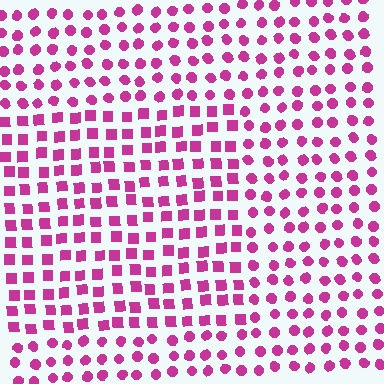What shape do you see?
I see a rectangle.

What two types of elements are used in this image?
The image uses squares inside the rectangle region and circles outside it.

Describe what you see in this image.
The image is filled with small magenta elements arranged in a uniform grid. A rectangle-shaped region contains squares, while the surrounding area contains circles. The boundary is defined purely by the change in element shape.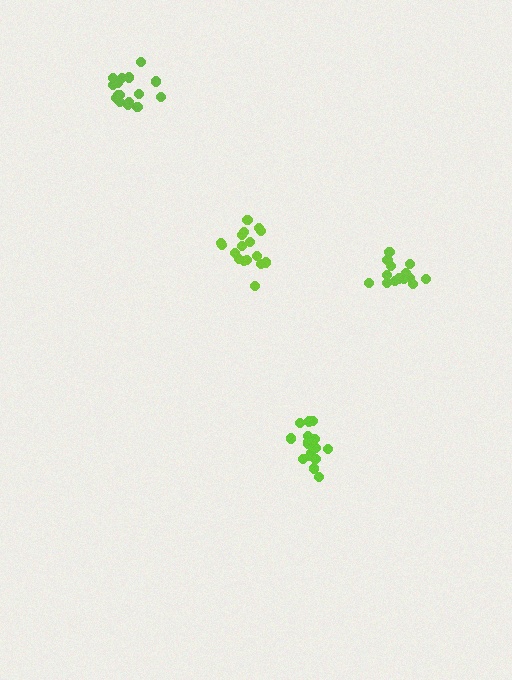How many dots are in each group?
Group 1: 16 dots, Group 2: 18 dots, Group 3: 16 dots, Group 4: 14 dots (64 total).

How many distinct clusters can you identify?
There are 4 distinct clusters.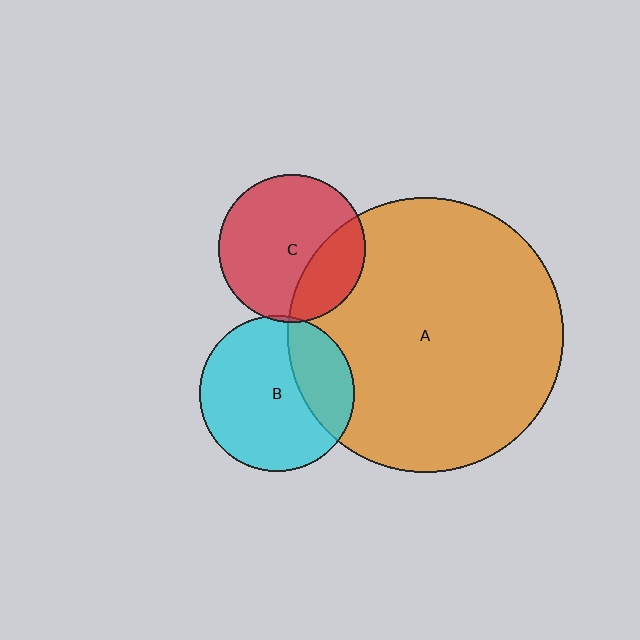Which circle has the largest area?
Circle A (orange).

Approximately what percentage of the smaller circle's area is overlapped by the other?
Approximately 25%.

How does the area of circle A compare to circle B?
Approximately 3.1 times.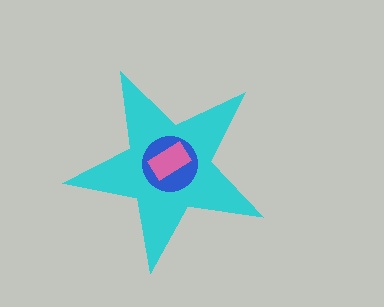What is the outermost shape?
The cyan star.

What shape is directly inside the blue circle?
The pink rectangle.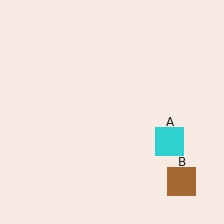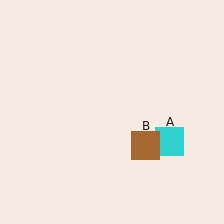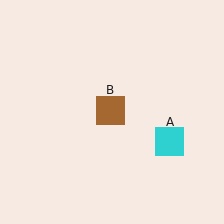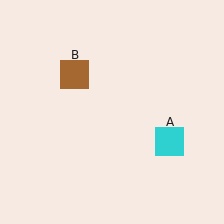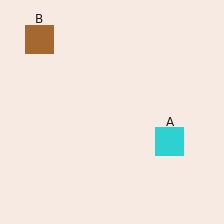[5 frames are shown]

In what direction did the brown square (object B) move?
The brown square (object B) moved up and to the left.